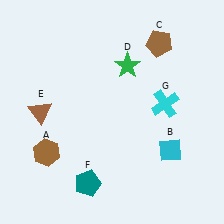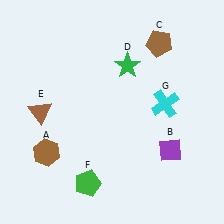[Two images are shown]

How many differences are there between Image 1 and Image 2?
There are 2 differences between the two images.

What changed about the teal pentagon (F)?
In Image 1, F is teal. In Image 2, it changed to green.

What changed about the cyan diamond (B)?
In Image 1, B is cyan. In Image 2, it changed to purple.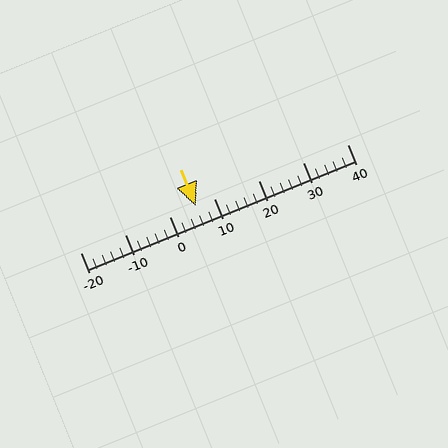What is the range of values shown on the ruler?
The ruler shows values from -20 to 40.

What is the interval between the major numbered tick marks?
The major tick marks are spaced 10 units apart.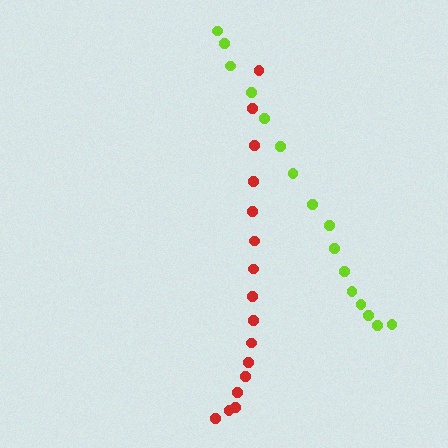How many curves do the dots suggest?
There are 2 distinct paths.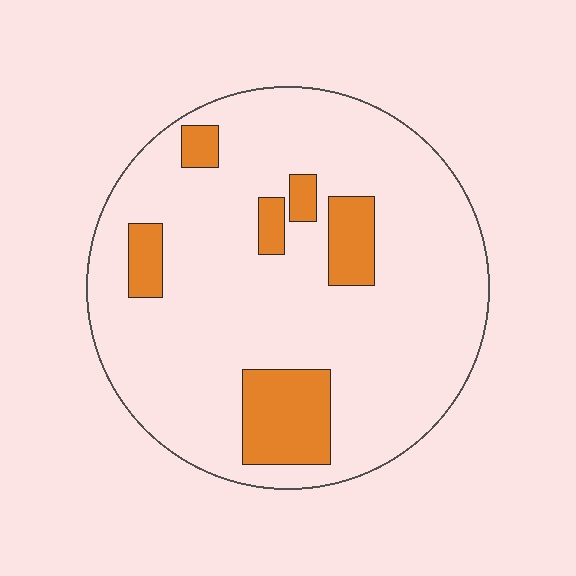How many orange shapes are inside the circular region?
6.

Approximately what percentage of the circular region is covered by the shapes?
Approximately 15%.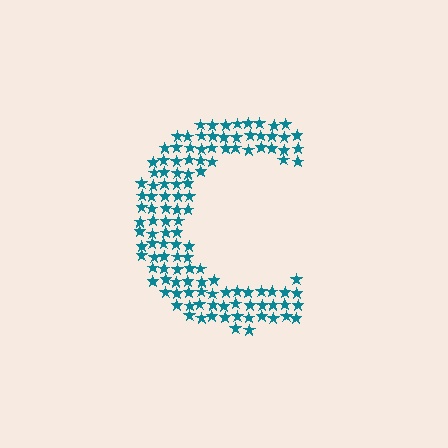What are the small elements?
The small elements are stars.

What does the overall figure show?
The overall figure shows the letter C.